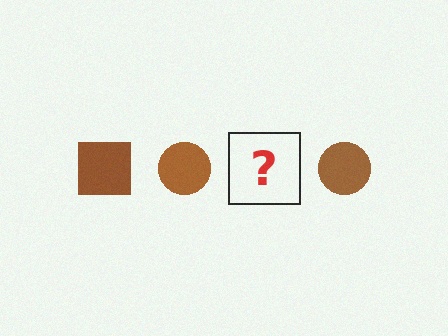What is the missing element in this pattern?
The missing element is a brown square.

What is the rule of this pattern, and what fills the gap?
The rule is that the pattern cycles through square, circle shapes in brown. The gap should be filled with a brown square.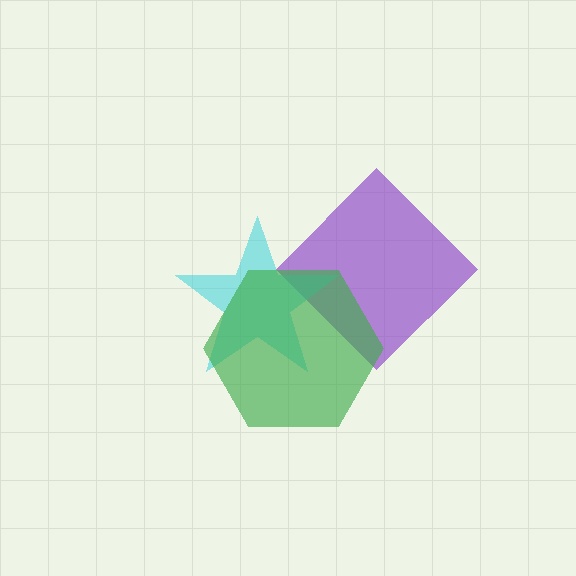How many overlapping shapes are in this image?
There are 3 overlapping shapes in the image.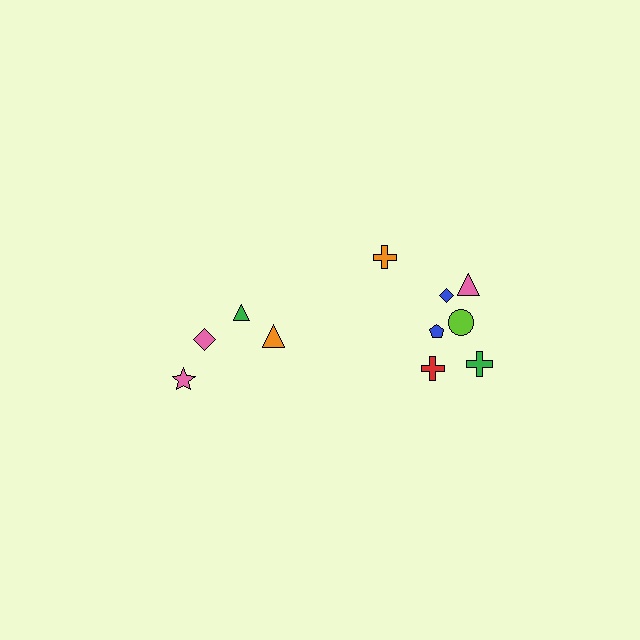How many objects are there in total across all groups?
There are 11 objects.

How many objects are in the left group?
There are 4 objects.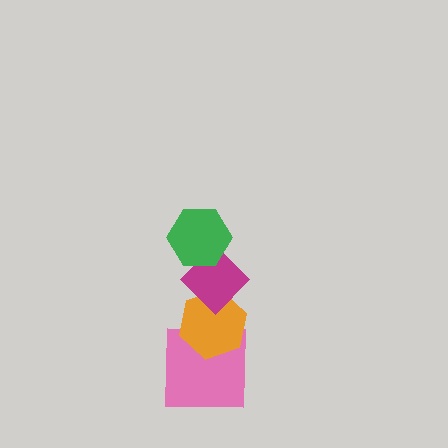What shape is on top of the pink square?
The orange hexagon is on top of the pink square.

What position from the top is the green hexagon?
The green hexagon is 1st from the top.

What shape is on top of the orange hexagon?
The magenta diamond is on top of the orange hexagon.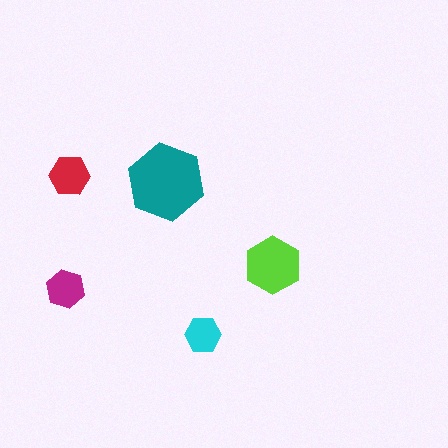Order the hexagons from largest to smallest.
the teal one, the lime one, the red one, the magenta one, the cyan one.